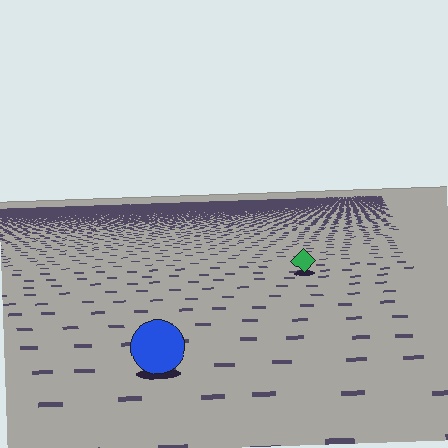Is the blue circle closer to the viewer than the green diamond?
Yes. The blue circle is closer — you can tell from the texture gradient: the ground texture is coarser near it.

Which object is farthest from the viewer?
The green diamond is farthest from the viewer. It appears smaller and the ground texture around it is denser.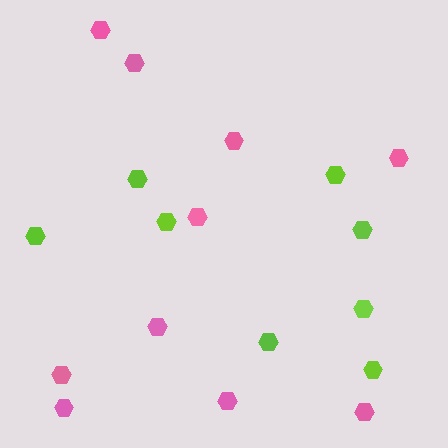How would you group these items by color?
There are 2 groups: one group of lime hexagons (8) and one group of pink hexagons (10).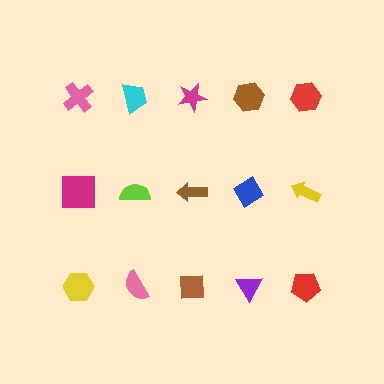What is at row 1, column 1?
A pink cross.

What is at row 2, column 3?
A brown arrow.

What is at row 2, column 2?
A lime semicircle.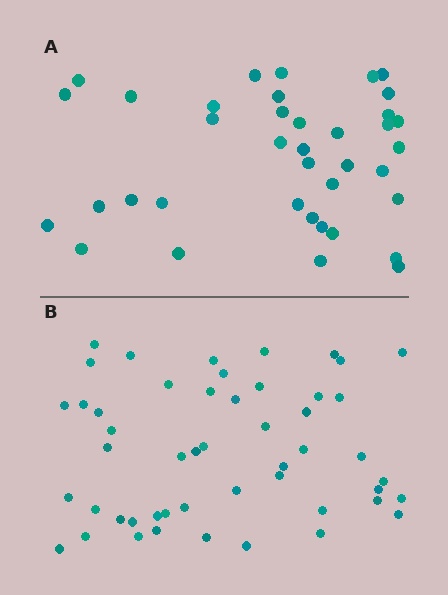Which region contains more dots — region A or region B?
Region B (the bottom region) has more dots.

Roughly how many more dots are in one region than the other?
Region B has roughly 12 or so more dots than region A.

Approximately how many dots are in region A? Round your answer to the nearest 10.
About 40 dots. (The exact count is 38, which rounds to 40.)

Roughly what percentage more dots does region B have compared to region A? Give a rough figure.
About 30% more.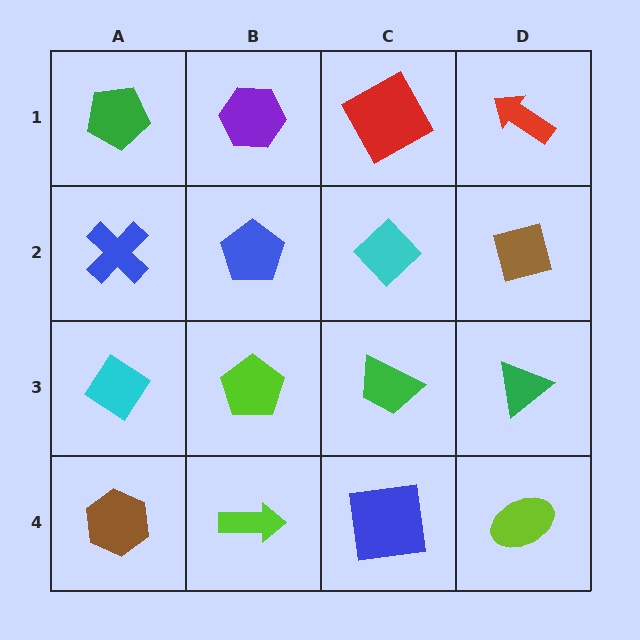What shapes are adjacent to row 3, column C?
A cyan diamond (row 2, column C), a blue square (row 4, column C), a lime pentagon (row 3, column B), a green triangle (row 3, column D).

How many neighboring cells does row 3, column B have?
4.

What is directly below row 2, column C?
A green trapezoid.